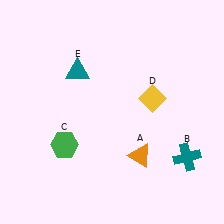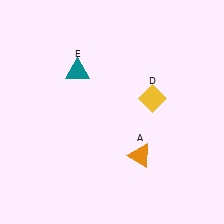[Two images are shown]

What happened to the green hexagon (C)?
The green hexagon (C) was removed in Image 2. It was in the bottom-left area of Image 1.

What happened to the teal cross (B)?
The teal cross (B) was removed in Image 2. It was in the bottom-right area of Image 1.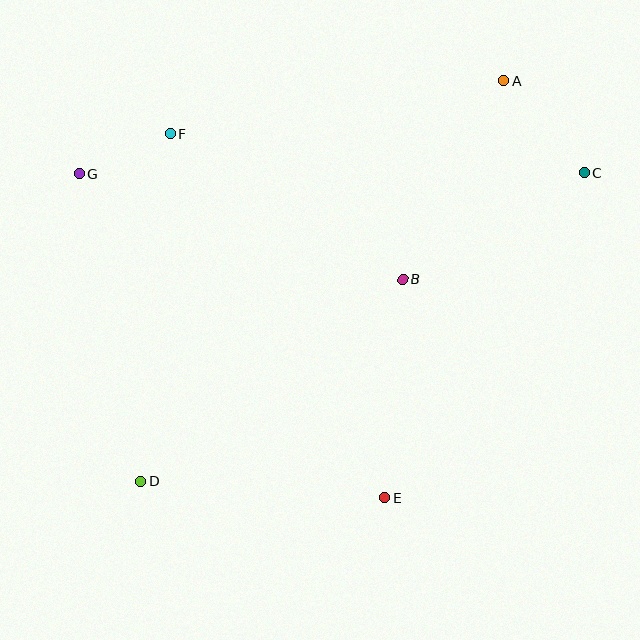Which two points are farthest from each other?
Points A and D are farthest from each other.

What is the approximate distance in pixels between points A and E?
The distance between A and E is approximately 434 pixels.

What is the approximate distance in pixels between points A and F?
The distance between A and F is approximately 337 pixels.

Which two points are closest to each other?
Points F and G are closest to each other.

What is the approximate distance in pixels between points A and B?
The distance between A and B is approximately 223 pixels.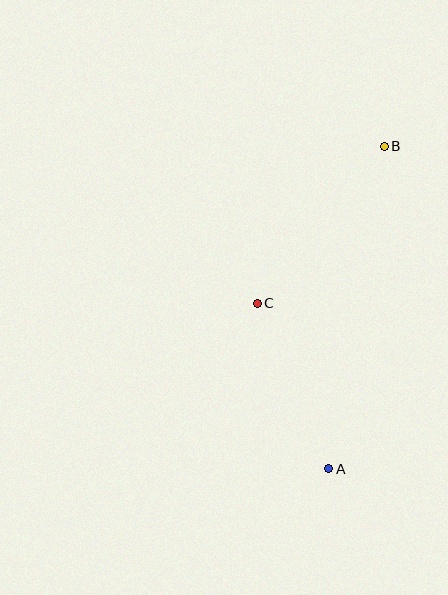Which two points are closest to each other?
Points A and C are closest to each other.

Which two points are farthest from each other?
Points A and B are farthest from each other.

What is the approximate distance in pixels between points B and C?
The distance between B and C is approximately 201 pixels.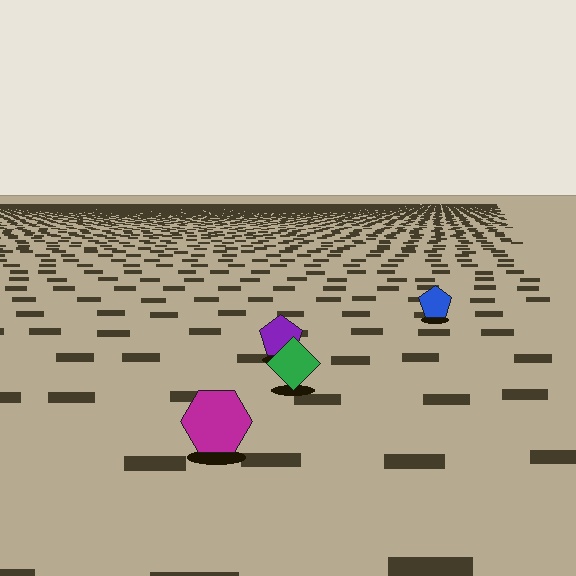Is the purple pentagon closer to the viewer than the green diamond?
No. The green diamond is closer — you can tell from the texture gradient: the ground texture is coarser near it.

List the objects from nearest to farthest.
From nearest to farthest: the magenta hexagon, the green diamond, the purple pentagon, the blue pentagon.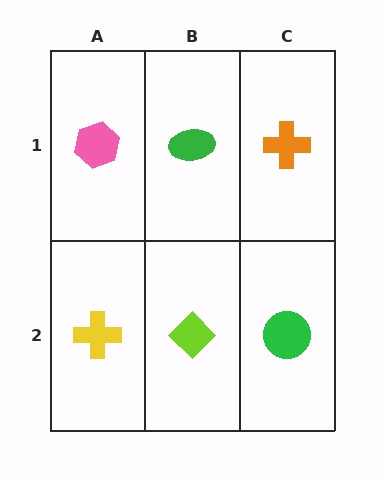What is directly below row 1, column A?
A yellow cross.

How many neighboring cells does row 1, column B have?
3.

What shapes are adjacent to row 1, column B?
A lime diamond (row 2, column B), a pink hexagon (row 1, column A), an orange cross (row 1, column C).